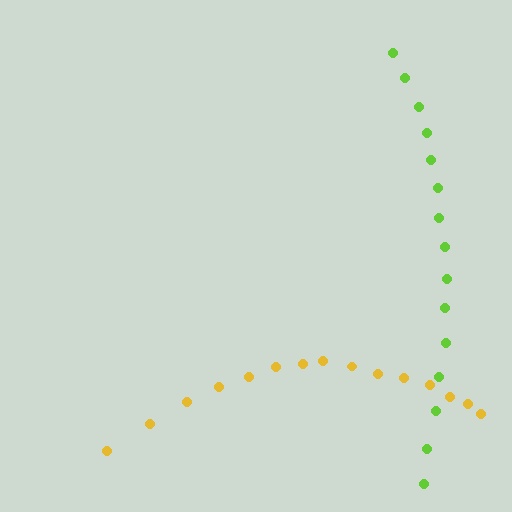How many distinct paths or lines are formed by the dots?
There are 2 distinct paths.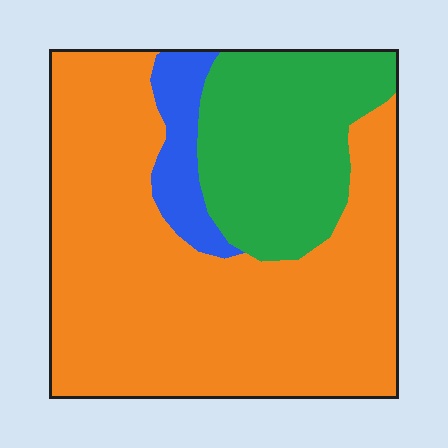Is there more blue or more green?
Green.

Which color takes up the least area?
Blue, at roughly 10%.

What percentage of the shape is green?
Green takes up between a quarter and a half of the shape.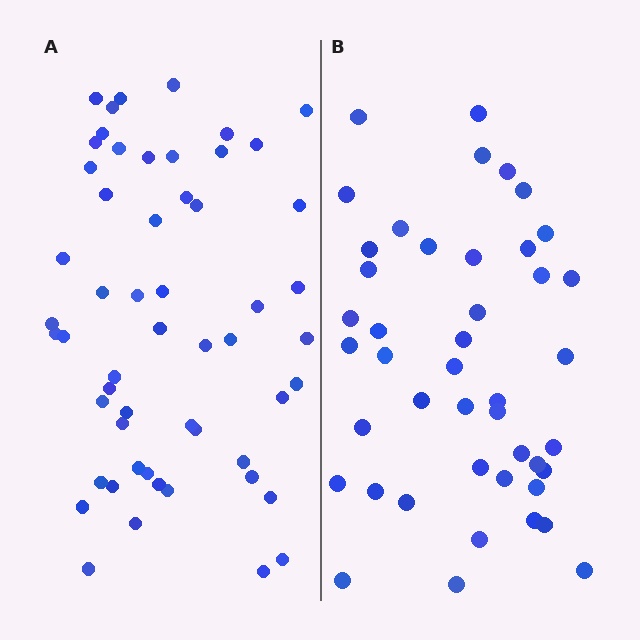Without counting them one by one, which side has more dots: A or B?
Region A (the left region) has more dots.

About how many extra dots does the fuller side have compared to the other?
Region A has roughly 12 or so more dots than region B.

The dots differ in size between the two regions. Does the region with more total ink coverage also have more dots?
No. Region B has more total ink coverage because its dots are larger, but region A actually contains more individual dots. Total area can be misleading — the number of items is what matters here.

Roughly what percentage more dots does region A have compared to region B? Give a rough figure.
About 25% more.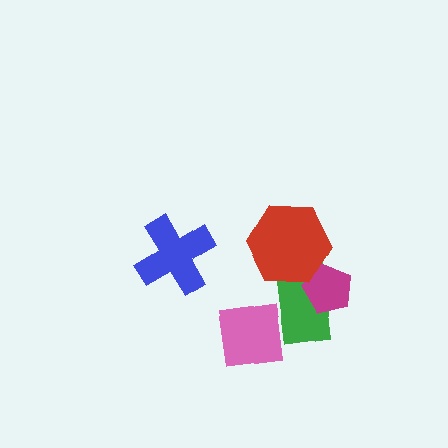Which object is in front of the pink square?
The green rectangle is in front of the pink square.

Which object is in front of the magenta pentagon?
The red hexagon is in front of the magenta pentagon.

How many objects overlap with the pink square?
1 object overlaps with the pink square.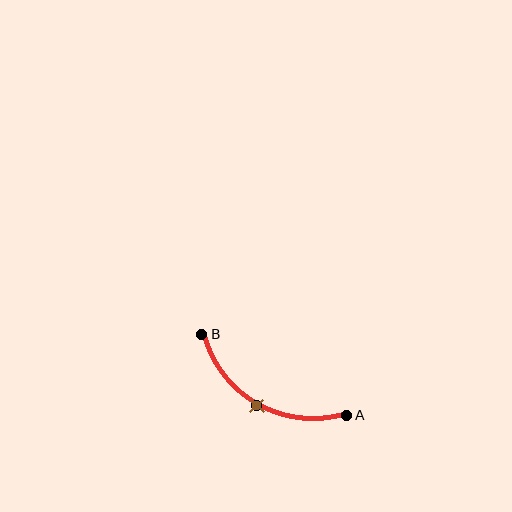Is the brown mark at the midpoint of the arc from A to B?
Yes. The brown mark lies on the arc at equal arc-length from both A and B — it is the arc midpoint.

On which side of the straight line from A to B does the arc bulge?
The arc bulges below the straight line connecting A and B.